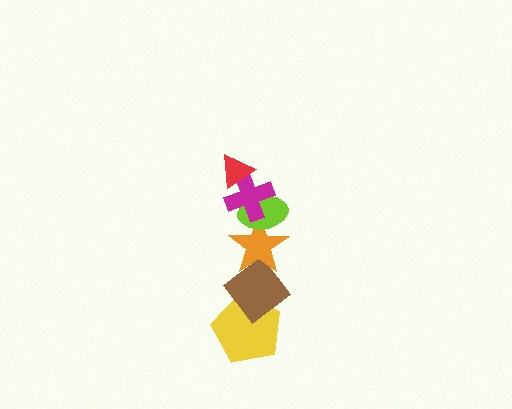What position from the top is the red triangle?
The red triangle is 1st from the top.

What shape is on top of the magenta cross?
The red triangle is on top of the magenta cross.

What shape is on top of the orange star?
The lime ellipse is on top of the orange star.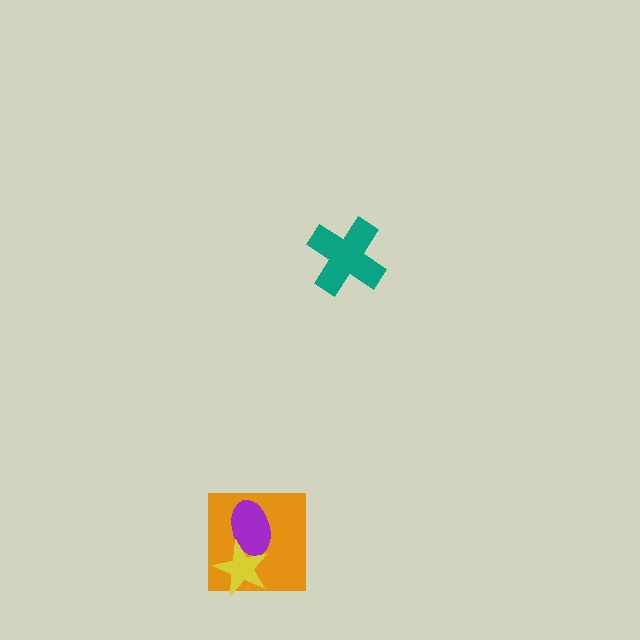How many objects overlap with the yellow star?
2 objects overlap with the yellow star.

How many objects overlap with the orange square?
2 objects overlap with the orange square.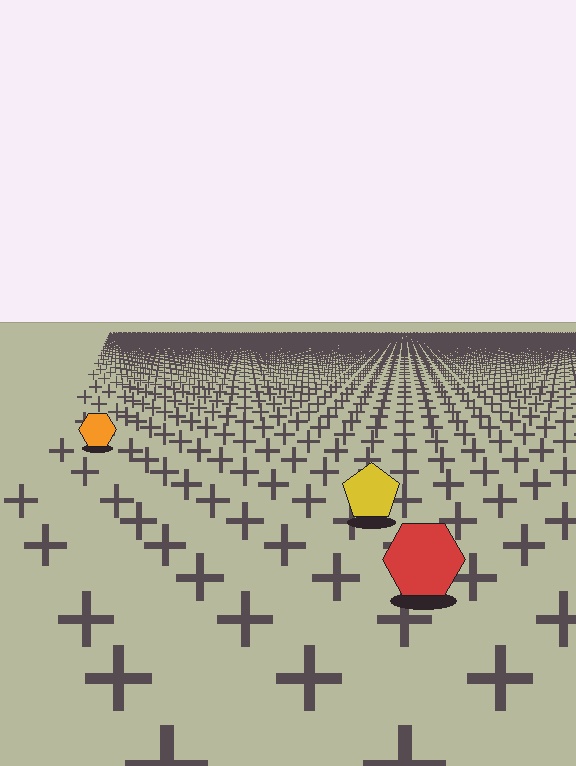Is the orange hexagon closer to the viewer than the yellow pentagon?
No. The yellow pentagon is closer — you can tell from the texture gradient: the ground texture is coarser near it.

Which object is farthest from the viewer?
The orange hexagon is farthest from the viewer. It appears smaller and the ground texture around it is denser.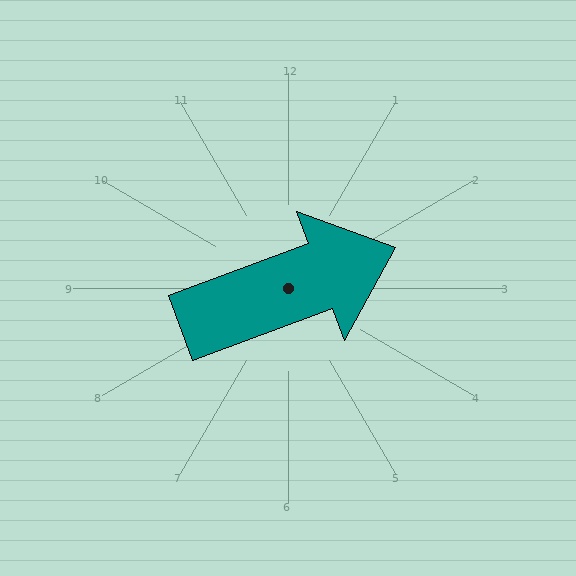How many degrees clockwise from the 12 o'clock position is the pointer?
Approximately 70 degrees.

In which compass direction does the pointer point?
East.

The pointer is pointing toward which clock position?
Roughly 2 o'clock.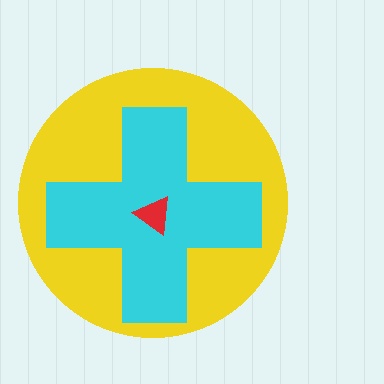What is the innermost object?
The red triangle.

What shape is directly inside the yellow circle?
The cyan cross.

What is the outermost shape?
The yellow circle.